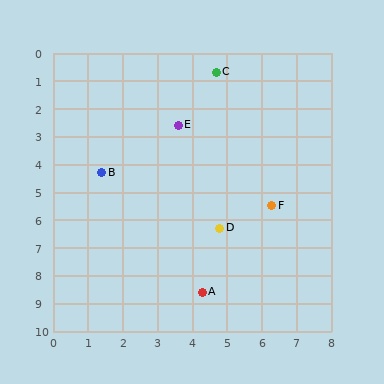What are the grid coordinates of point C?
Point C is at approximately (4.7, 0.7).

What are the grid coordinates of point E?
Point E is at approximately (3.6, 2.6).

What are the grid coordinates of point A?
Point A is at approximately (4.3, 8.6).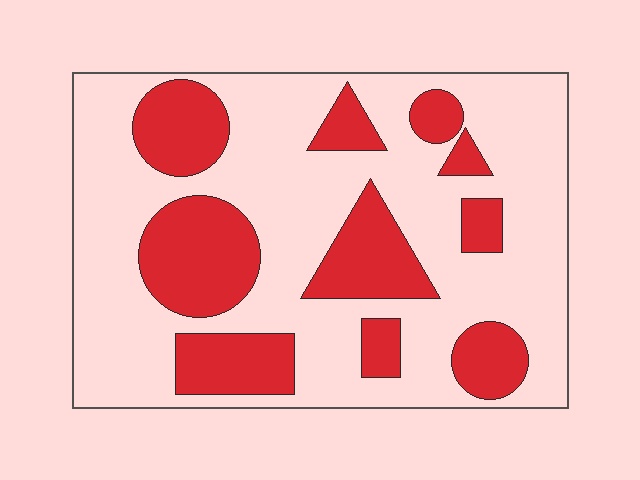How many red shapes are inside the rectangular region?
10.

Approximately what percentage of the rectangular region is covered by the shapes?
Approximately 30%.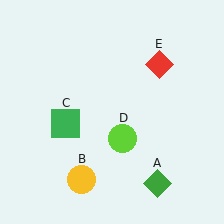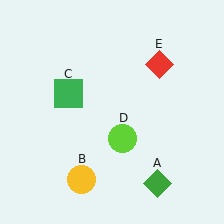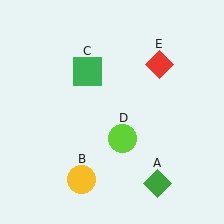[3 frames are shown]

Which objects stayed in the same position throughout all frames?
Green diamond (object A) and yellow circle (object B) and lime circle (object D) and red diamond (object E) remained stationary.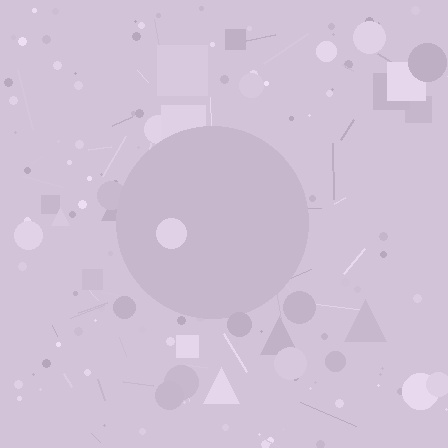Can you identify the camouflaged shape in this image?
The camouflaged shape is a circle.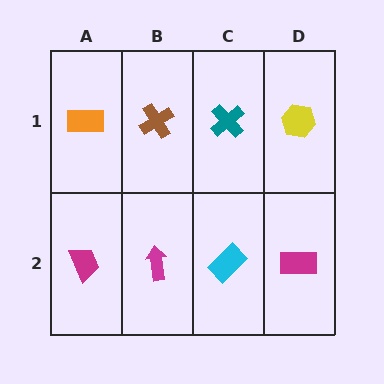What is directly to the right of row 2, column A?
A magenta arrow.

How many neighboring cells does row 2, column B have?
3.